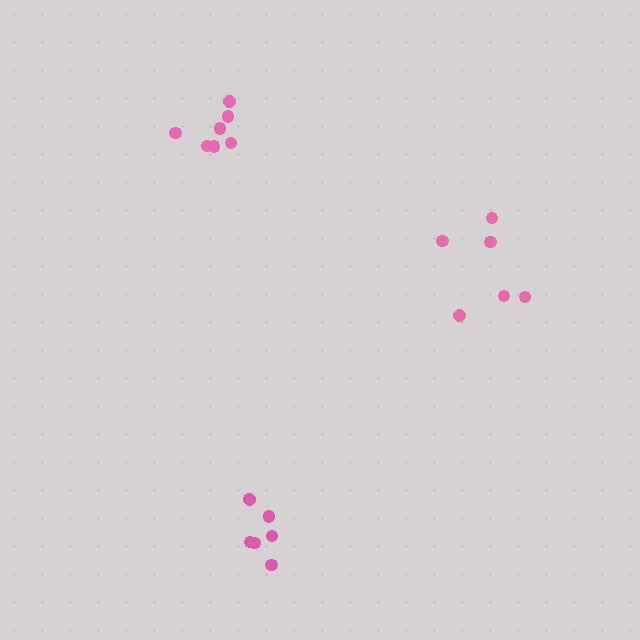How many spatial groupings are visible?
There are 3 spatial groupings.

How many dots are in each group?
Group 1: 6 dots, Group 2: 7 dots, Group 3: 7 dots (20 total).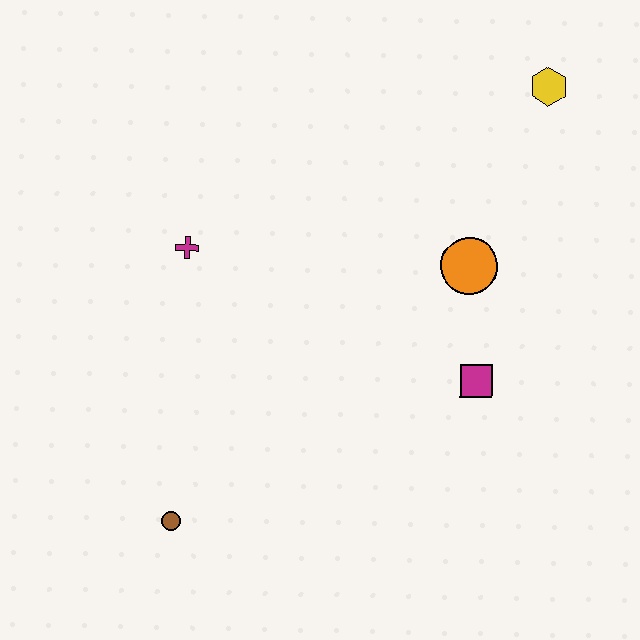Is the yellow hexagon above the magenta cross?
Yes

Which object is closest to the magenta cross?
The brown circle is closest to the magenta cross.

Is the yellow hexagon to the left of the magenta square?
No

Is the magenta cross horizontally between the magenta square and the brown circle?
Yes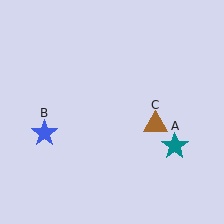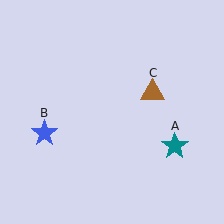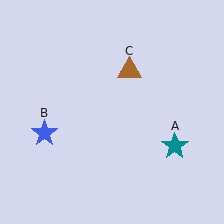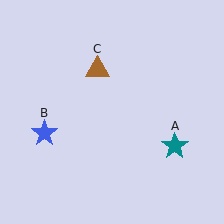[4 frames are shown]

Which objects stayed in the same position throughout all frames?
Teal star (object A) and blue star (object B) remained stationary.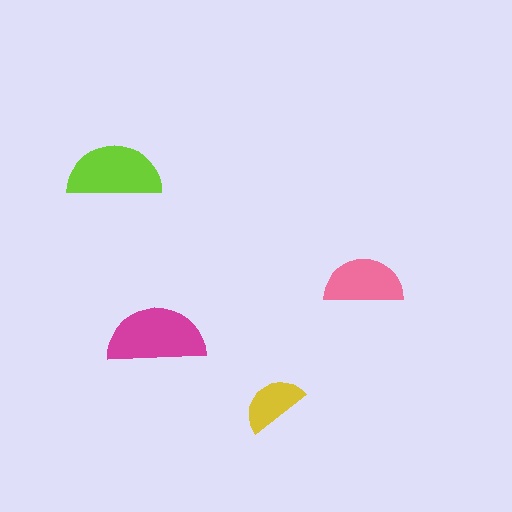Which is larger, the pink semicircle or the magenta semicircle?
The magenta one.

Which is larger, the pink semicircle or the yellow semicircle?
The pink one.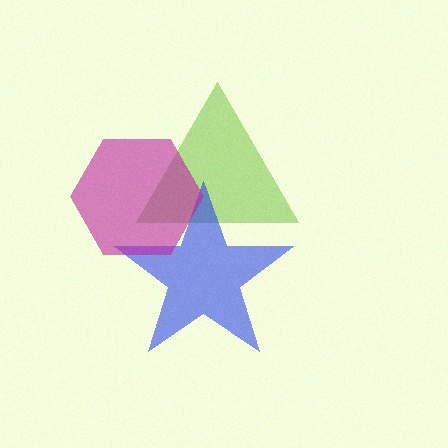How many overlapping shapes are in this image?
There are 3 overlapping shapes in the image.